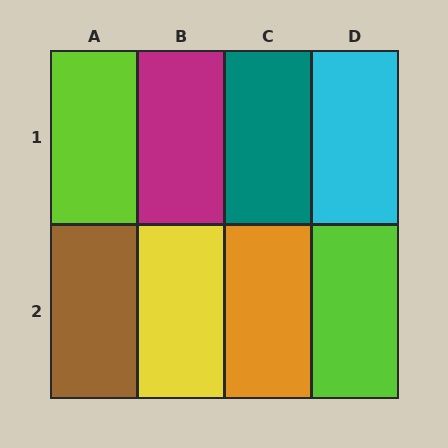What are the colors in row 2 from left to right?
Brown, yellow, orange, lime.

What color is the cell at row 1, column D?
Cyan.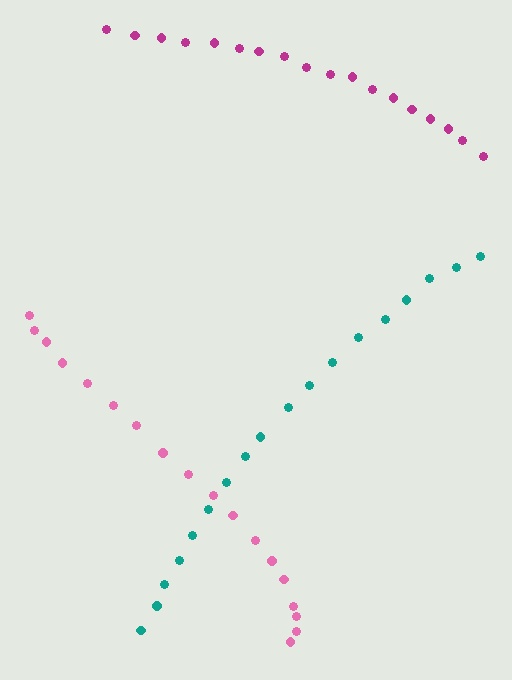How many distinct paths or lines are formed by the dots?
There are 3 distinct paths.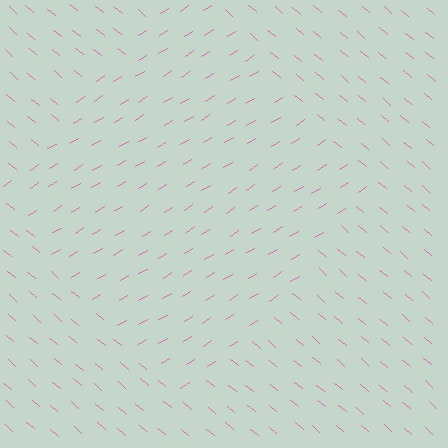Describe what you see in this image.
The image is filled with small pink line segments. A diamond region in the image has lines oriented differently from the surrounding lines, creating a visible texture boundary.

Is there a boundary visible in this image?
Yes, there is a texture boundary formed by a change in line orientation.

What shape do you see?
I see a diamond.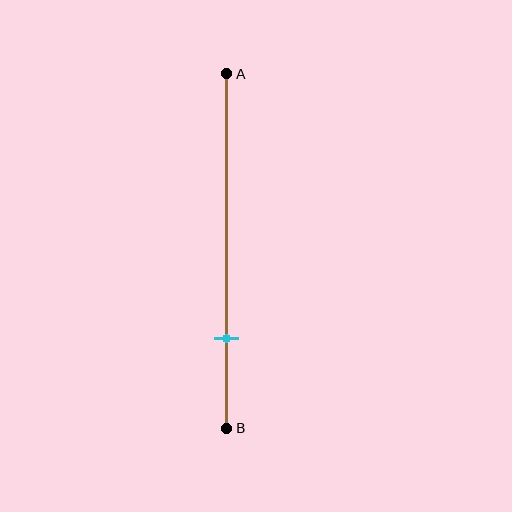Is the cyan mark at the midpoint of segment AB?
No, the mark is at about 75% from A, not at the 50% midpoint.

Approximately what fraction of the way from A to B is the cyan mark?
The cyan mark is approximately 75% of the way from A to B.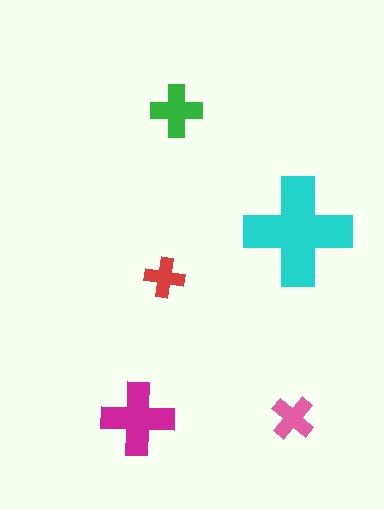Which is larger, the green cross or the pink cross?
The green one.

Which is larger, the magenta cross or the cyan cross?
The cyan one.